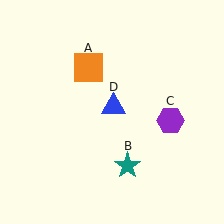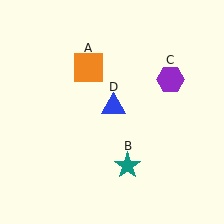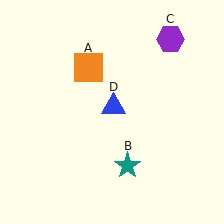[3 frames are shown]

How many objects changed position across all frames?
1 object changed position: purple hexagon (object C).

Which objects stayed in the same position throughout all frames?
Orange square (object A) and teal star (object B) and blue triangle (object D) remained stationary.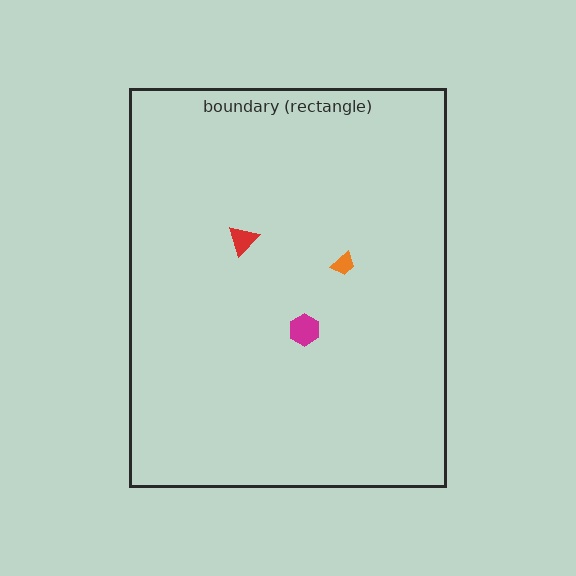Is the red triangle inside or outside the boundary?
Inside.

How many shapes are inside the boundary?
3 inside, 0 outside.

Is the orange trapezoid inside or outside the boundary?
Inside.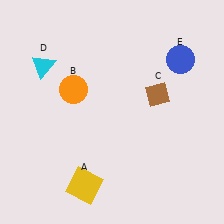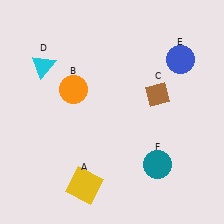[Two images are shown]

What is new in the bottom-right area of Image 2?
A teal circle (F) was added in the bottom-right area of Image 2.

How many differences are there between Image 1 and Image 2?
There is 1 difference between the two images.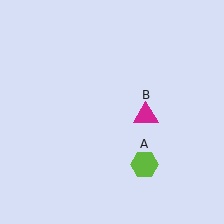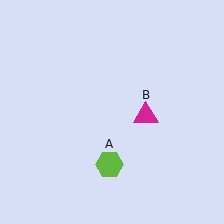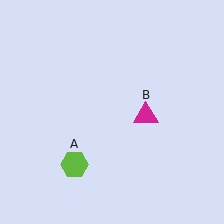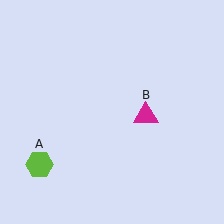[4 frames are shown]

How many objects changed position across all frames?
1 object changed position: lime hexagon (object A).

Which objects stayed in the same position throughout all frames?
Magenta triangle (object B) remained stationary.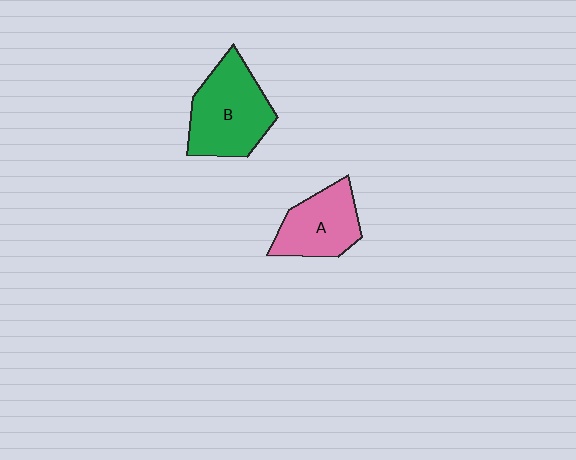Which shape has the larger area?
Shape B (green).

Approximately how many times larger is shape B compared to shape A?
Approximately 1.3 times.